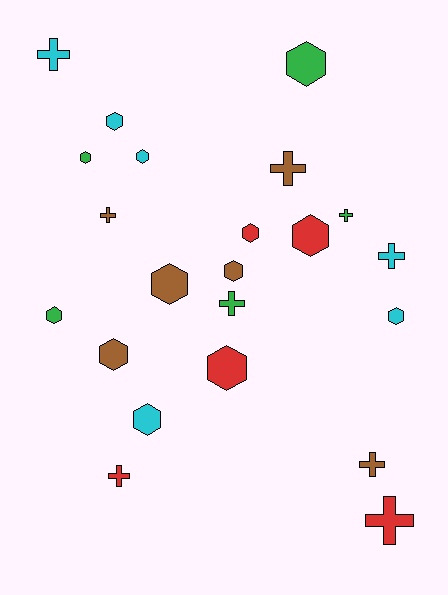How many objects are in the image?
There are 22 objects.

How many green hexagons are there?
There are 3 green hexagons.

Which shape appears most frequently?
Hexagon, with 13 objects.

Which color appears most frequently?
Cyan, with 6 objects.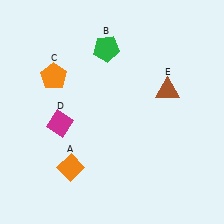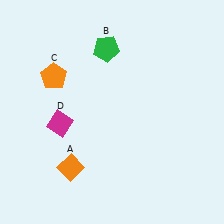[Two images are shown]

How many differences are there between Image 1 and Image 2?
There is 1 difference between the two images.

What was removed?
The brown triangle (E) was removed in Image 2.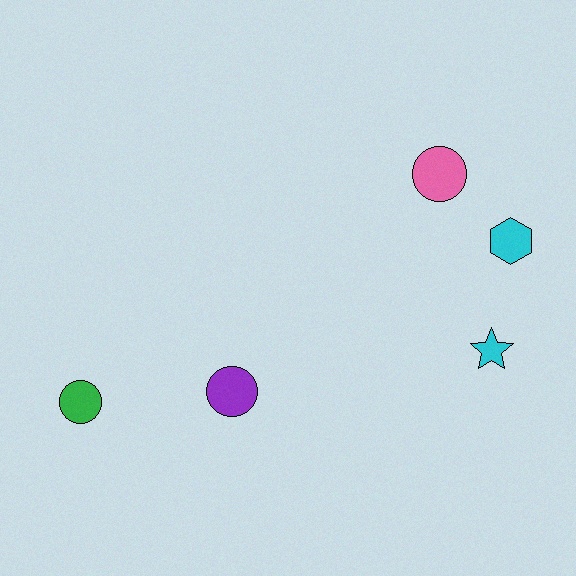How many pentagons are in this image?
There are no pentagons.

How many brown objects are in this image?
There are no brown objects.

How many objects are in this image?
There are 5 objects.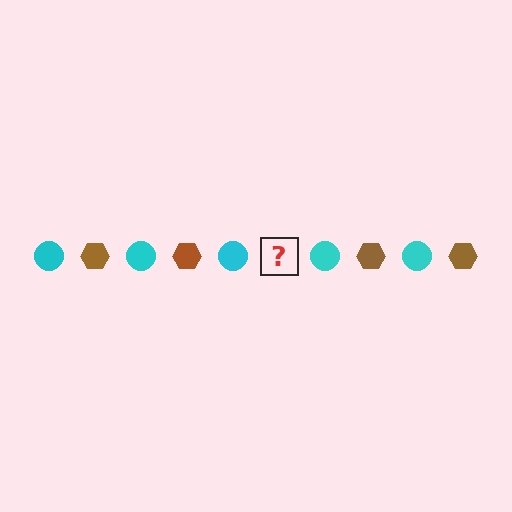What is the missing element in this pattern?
The missing element is a brown hexagon.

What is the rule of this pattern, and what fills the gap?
The rule is that the pattern alternates between cyan circle and brown hexagon. The gap should be filled with a brown hexagon.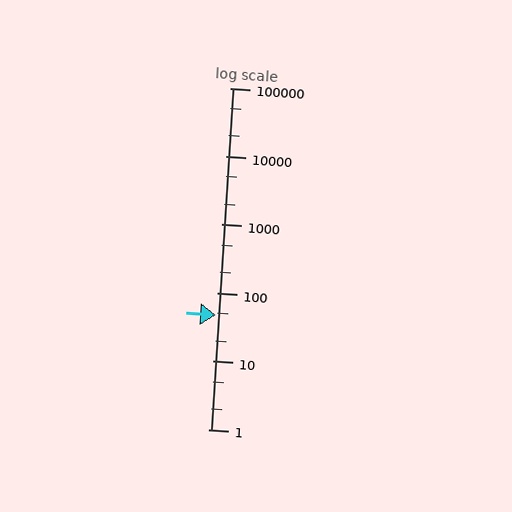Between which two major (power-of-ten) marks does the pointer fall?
The pointer is between 10 and 100.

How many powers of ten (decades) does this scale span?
The scale spans 5 decades, from 1 to 100000.